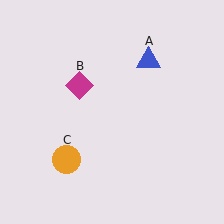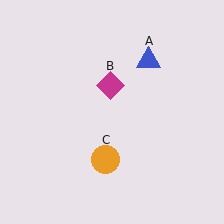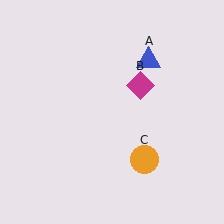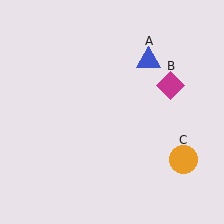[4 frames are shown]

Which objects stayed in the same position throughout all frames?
Blue triangle (object A) remained stationary.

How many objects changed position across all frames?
2 objects changed position: magenta diamond (object B), orange circle (object C).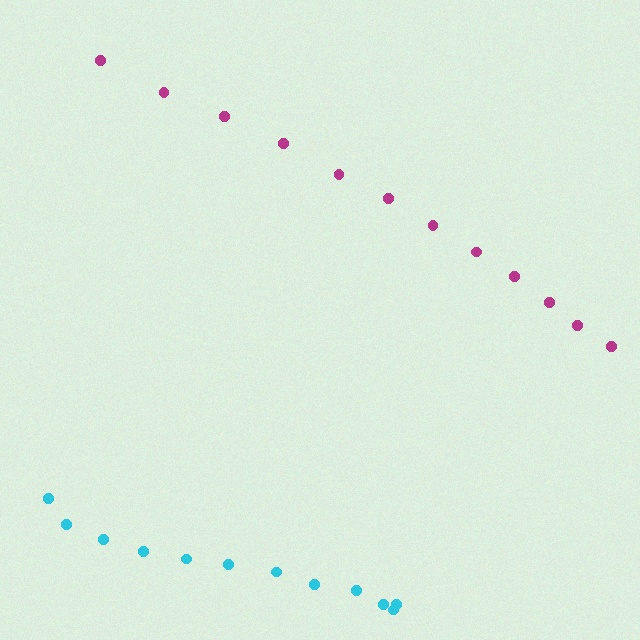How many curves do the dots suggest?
There are 2 distinct paths.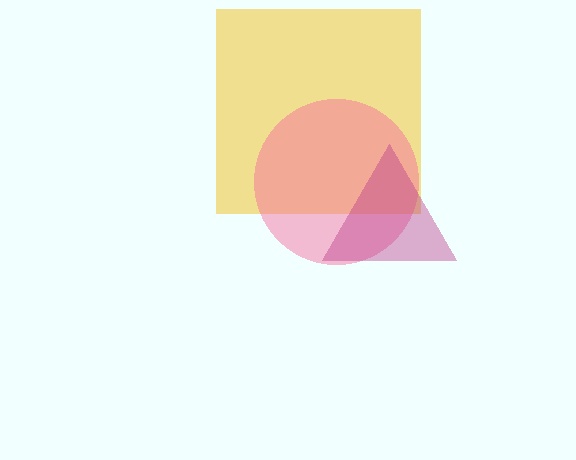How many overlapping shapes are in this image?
There are 3 overlapping shapes in the image.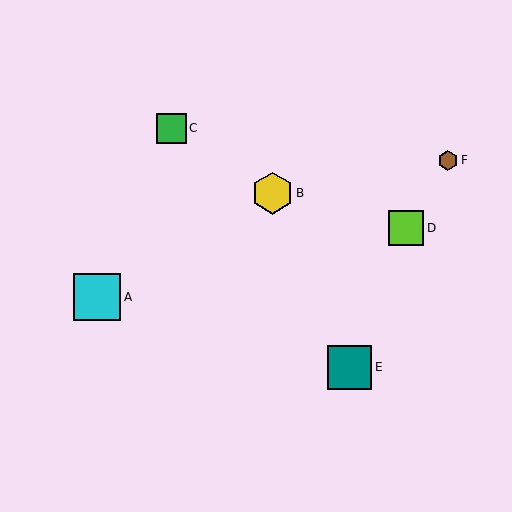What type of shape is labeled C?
Shape C is a green square.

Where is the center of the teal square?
The center of the teal square is at (350, 367).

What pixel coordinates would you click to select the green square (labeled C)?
Click at (171, 128) to select the green square C.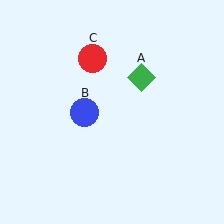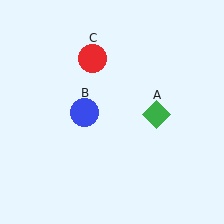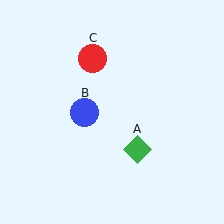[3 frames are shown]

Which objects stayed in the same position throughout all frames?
Blue circle (object B) and red circle (object C) remained stationary.